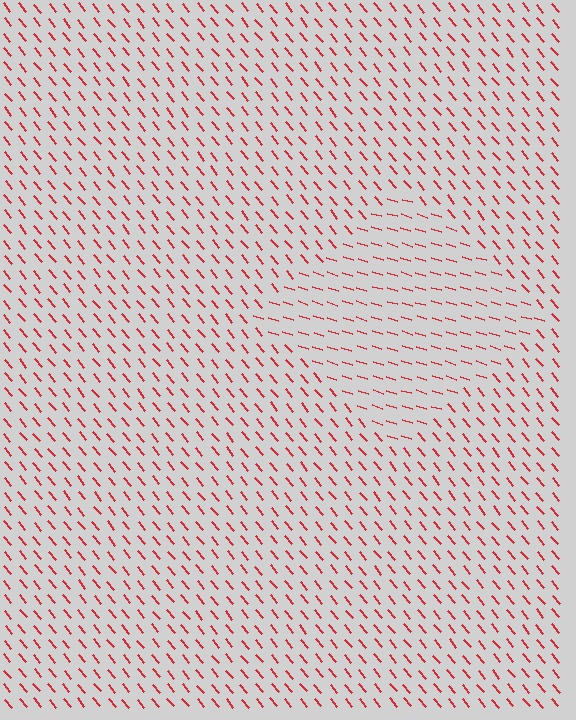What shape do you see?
I see a diamond.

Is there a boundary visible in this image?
Yes, there is a texture boundary formed by a change in line orientation.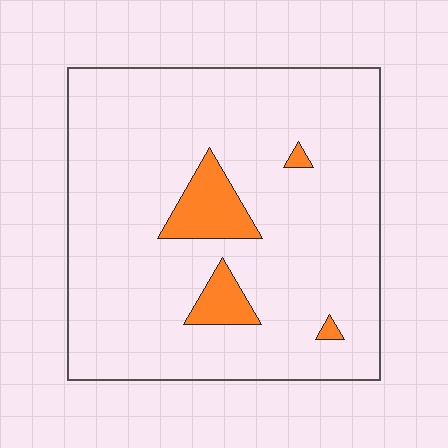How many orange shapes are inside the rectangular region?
4.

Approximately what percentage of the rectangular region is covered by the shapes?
Approximately 10%.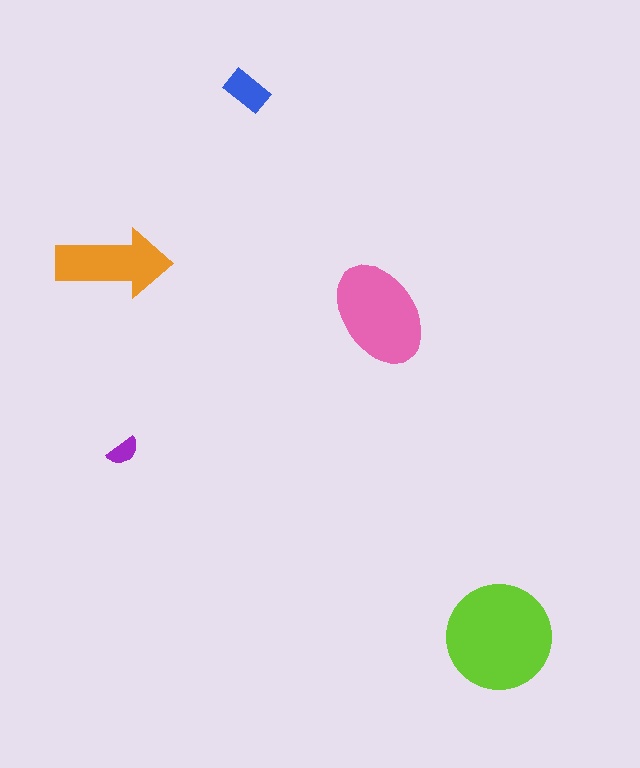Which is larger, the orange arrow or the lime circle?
The lime circle.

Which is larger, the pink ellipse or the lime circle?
The lime circle.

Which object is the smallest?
The purple semicircle.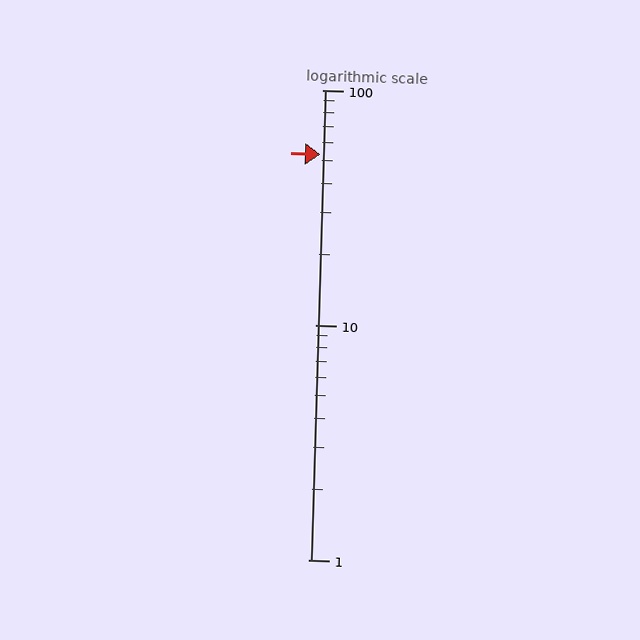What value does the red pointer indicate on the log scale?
The pointer indicates approximately 53.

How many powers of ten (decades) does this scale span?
The scale spans 2 decades, from 1 to 100.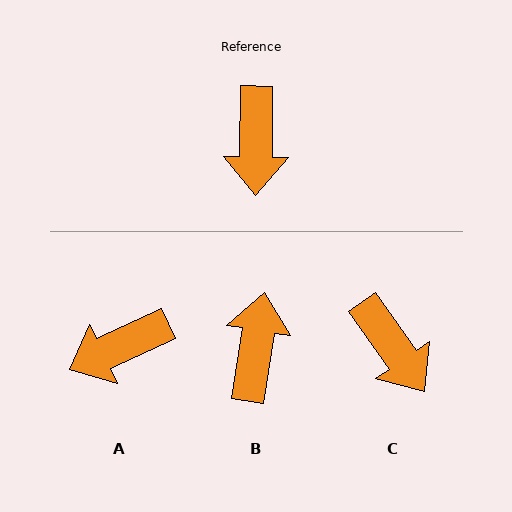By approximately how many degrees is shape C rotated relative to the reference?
Approximately 35 degrees counter-clockwise.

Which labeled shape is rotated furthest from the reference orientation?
B, about 172 degrees away.